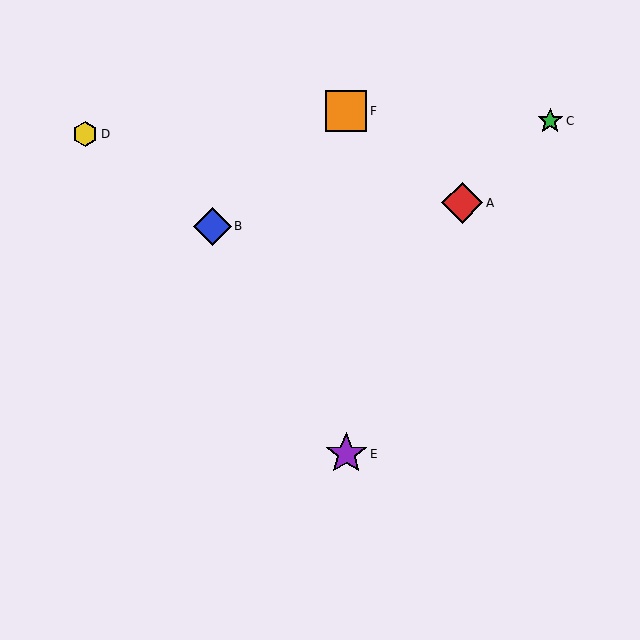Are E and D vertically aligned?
No, E is at x≈346 and D is at x≈85.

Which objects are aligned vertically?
Objects E, F are aligned vertically.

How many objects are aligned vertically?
2 objects (E, F) are aligned vertically.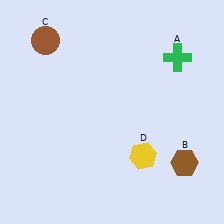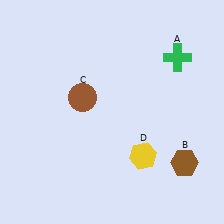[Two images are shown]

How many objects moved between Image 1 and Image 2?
1 object moved between the two images.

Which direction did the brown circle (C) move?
The brown circle (C) moved down.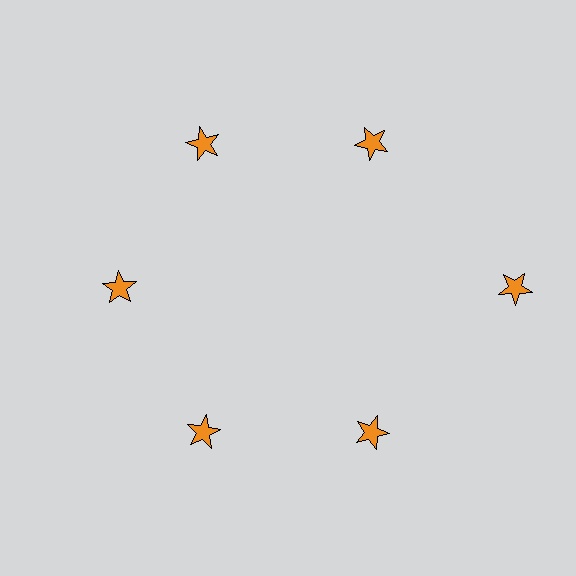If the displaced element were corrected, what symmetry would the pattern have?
It would have 6-fold rotational symmetry — the pattern would map onto itself every 60 degrees.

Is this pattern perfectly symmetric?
No. The 6 orange stars are arranged in a ring, but one element near the 3 o'clock position is pushed outward from the center, breaking the 6-fold rotational symmetry.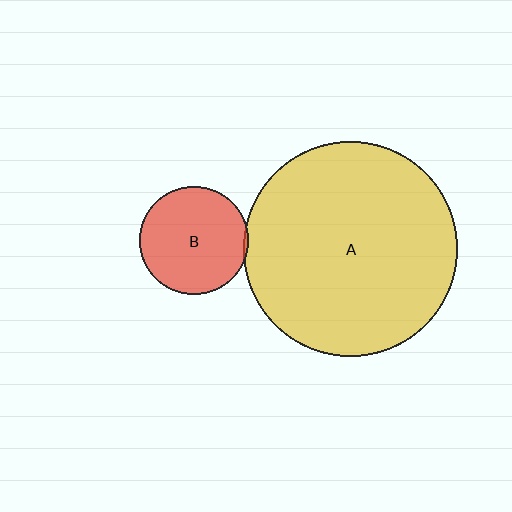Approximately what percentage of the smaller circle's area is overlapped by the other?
Approximately 5%.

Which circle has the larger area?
Circle A (yellow).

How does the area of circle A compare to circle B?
Approximately 3.9 times.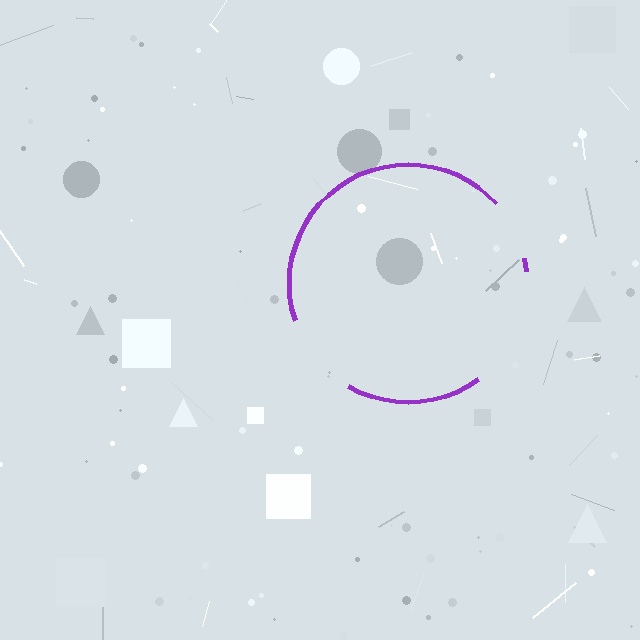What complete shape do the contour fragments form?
The contour fragments form a circle.